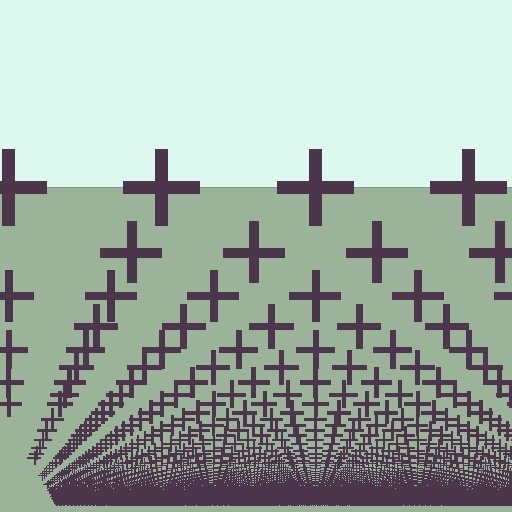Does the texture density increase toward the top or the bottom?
Density increases toward the bottom.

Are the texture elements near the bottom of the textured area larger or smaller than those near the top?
Smaller. The gradient is inverted — elements near the bottom are smaller and denser.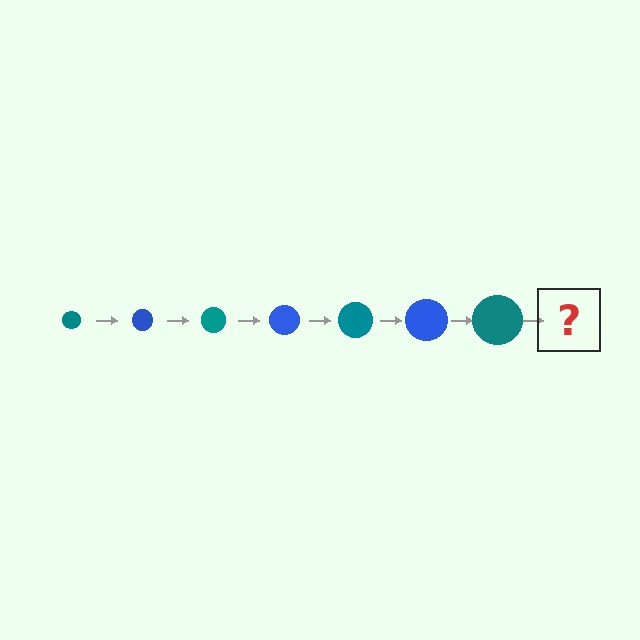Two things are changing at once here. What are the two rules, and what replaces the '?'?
The two rules are that the circle grows larger each step and the color cycles through teal and blue. The '?' should be a blue circle, larger than the previous one.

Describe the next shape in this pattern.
It should be a blue circle, larger than the previous one.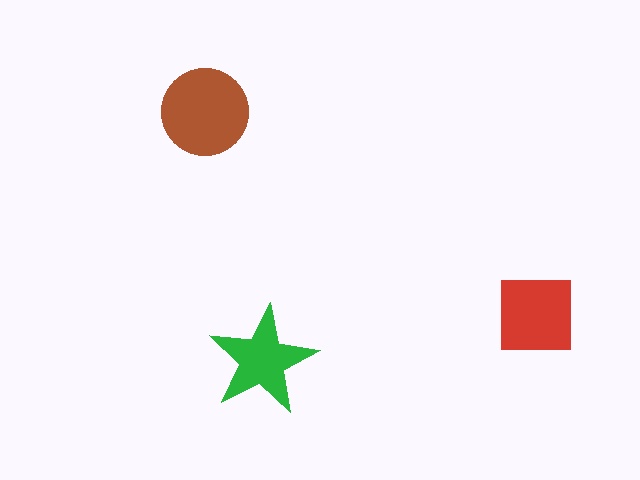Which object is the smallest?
The green star.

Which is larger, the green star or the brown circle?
The brown circle.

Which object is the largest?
The brown circle.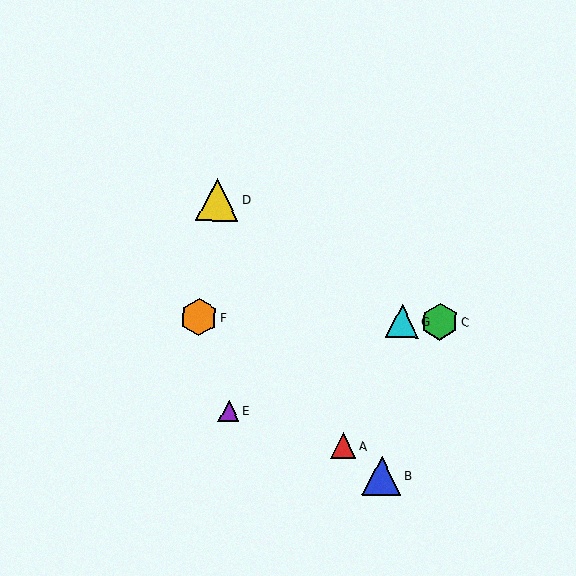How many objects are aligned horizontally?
3 objects (C, F, G) are aligned horizontally.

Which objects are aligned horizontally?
Objects C, F, G are aligned horizontally.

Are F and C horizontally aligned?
Yes, both are at y≈317.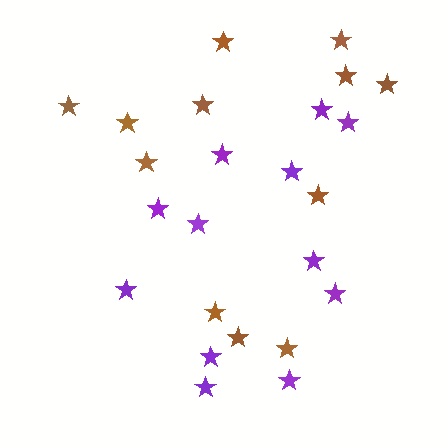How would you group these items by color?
There are 2 groups: one group of purple stars (12) and one group of brown stars (12).